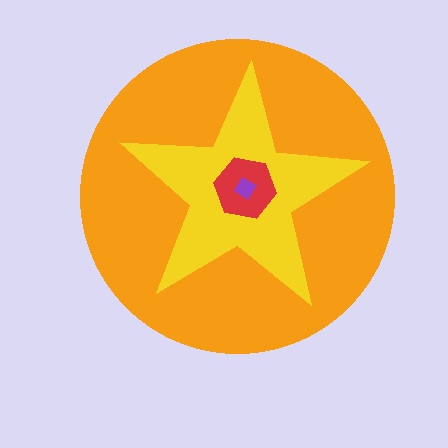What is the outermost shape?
The orange circle.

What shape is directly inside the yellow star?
The red hexagon.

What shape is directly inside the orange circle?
The yellow star.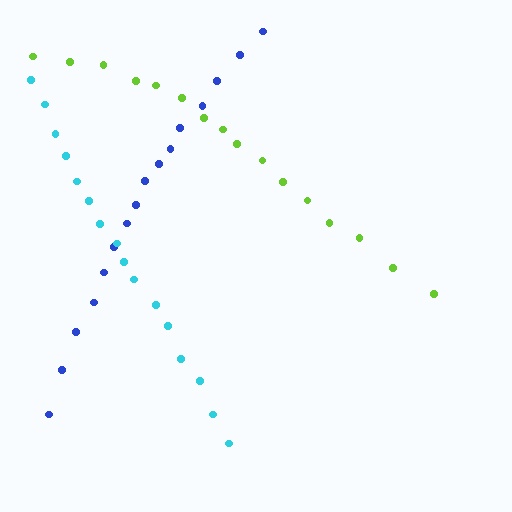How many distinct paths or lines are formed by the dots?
There are 3 distinct paths.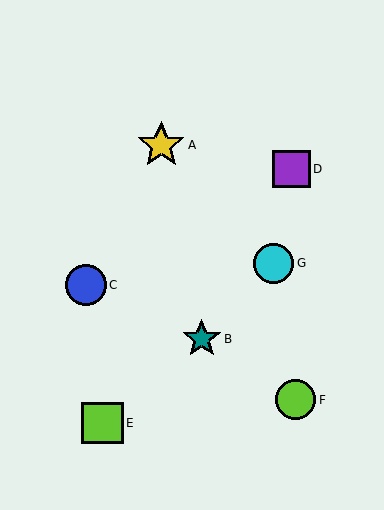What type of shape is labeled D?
Shape D is a purple square.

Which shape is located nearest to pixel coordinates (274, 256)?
The cyan circle (labeled G) at (273, 263) is nearest to that location.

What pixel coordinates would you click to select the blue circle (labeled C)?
Click at (86, 285) to select the blue circle C.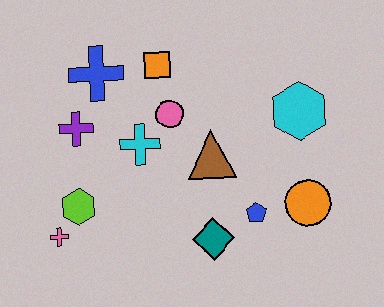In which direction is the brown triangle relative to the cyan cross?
The brown triangle is to the right of the cyan cross.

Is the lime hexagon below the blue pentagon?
No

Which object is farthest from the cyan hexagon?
The pink cross is farthest from the cyan hexagon.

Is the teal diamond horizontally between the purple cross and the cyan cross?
No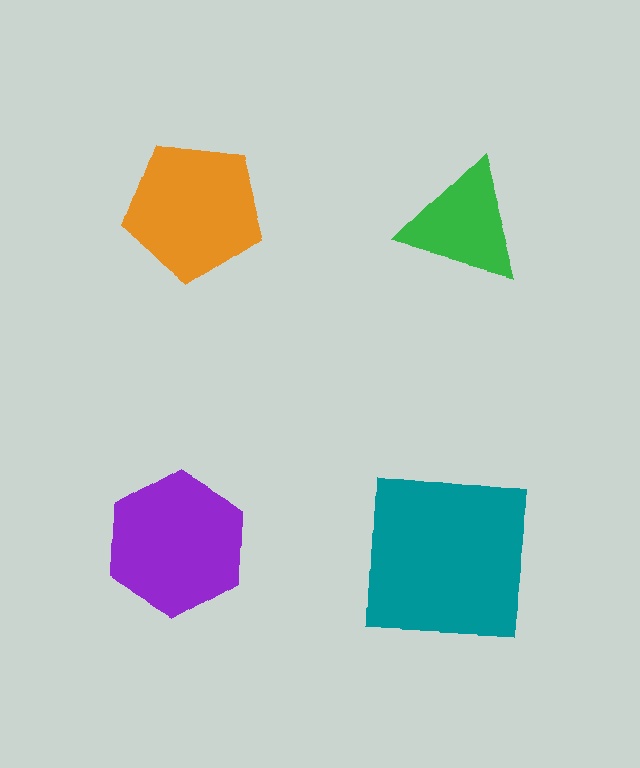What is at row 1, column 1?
An orange pentagon.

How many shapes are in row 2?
2 shapes.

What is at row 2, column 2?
A teal square.